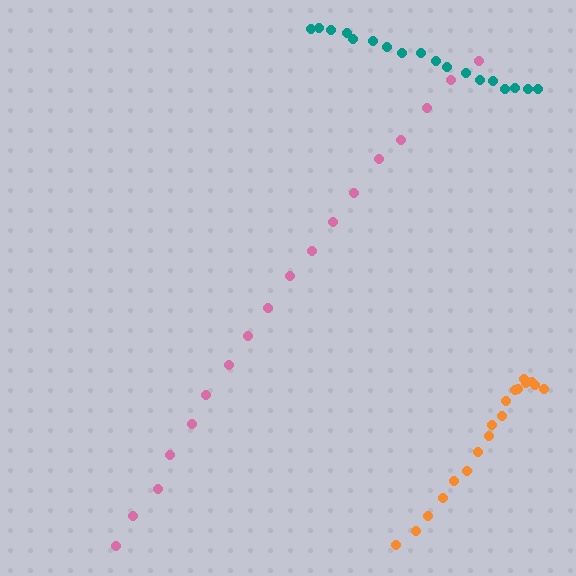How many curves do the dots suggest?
There are 3 distinct paths.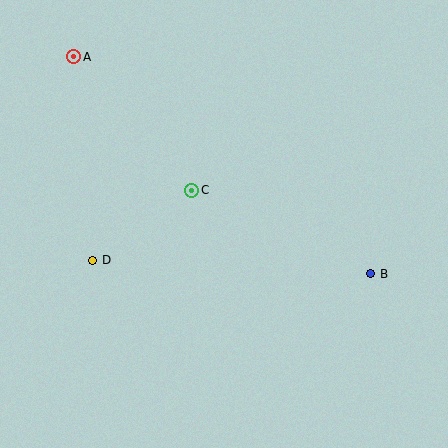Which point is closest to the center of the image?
Point C at (192, 190) is closest to the center.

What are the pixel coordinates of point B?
Point B is at (371, 274).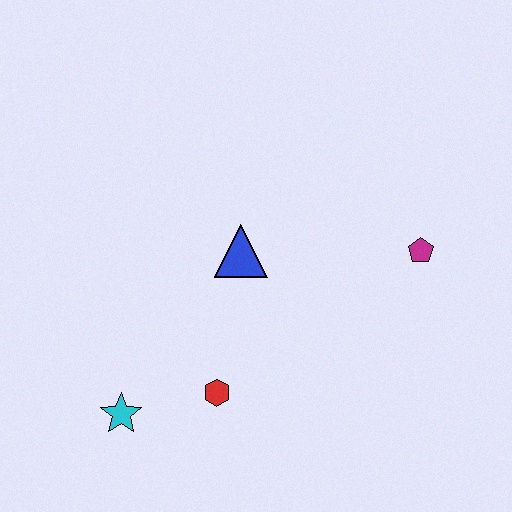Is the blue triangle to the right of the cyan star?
Yes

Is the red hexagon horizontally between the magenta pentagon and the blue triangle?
No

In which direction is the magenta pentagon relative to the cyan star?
The magenta pentagon is to the right of the cyan star.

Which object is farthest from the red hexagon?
The magenta pentagon is farthest from the red hexagon.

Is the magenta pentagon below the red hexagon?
No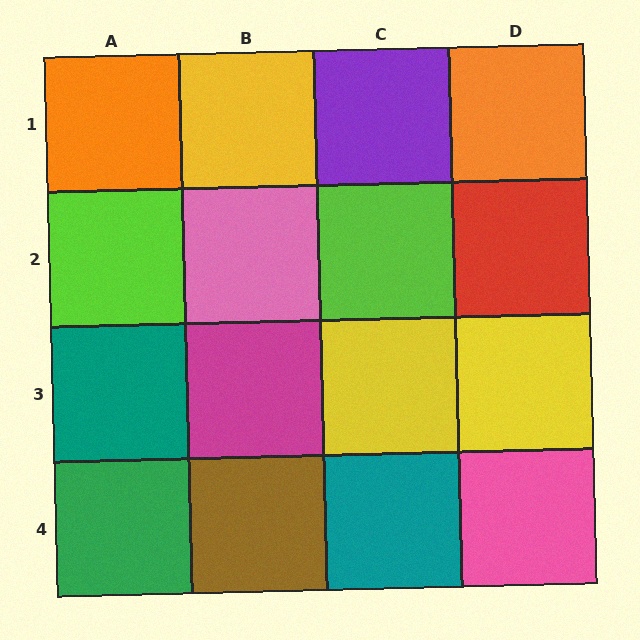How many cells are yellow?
3 cells are yellow.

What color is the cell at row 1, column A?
Orange.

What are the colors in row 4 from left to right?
Green, brown, teal, pink.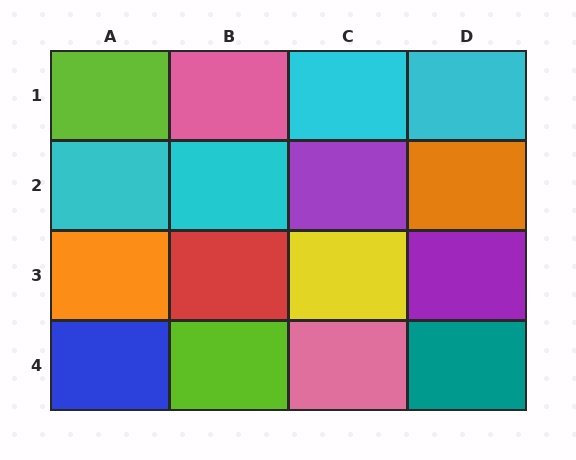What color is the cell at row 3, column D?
Purple.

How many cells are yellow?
1 cell is yellow.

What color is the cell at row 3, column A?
Orange.